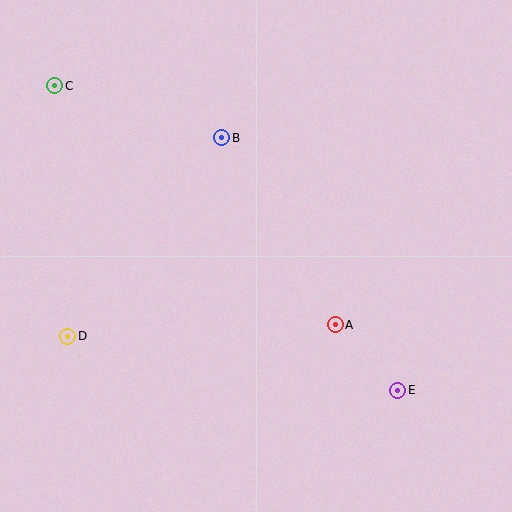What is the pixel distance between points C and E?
The distance between C and E is 459 pixels.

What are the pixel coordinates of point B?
Point B is at (222, 138).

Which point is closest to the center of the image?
Point A at (335, 325) is closest to the center.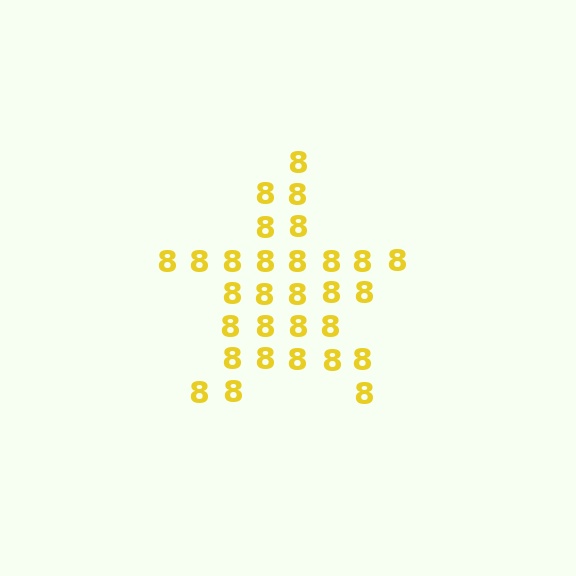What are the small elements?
The small elements are digit 8's.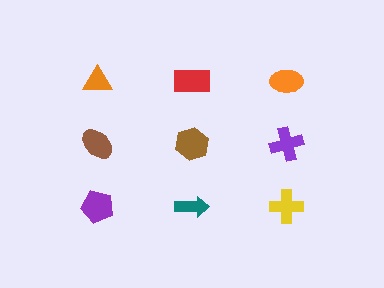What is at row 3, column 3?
A yellow cross.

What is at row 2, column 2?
A brown hexagon.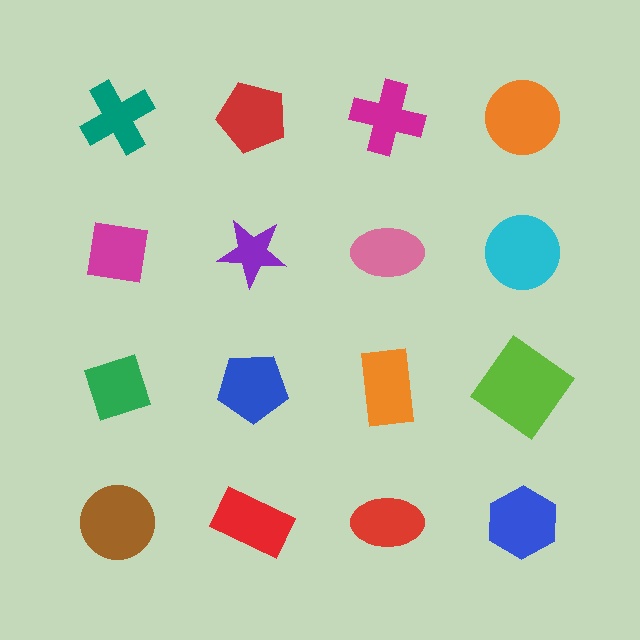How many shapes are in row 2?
4 shapes.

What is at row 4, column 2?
A red rectangle.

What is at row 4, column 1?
A brown circle.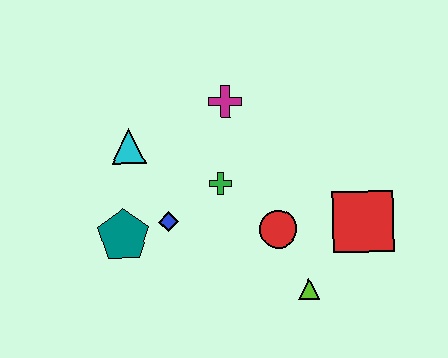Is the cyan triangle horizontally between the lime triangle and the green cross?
No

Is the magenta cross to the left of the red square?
Yes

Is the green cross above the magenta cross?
No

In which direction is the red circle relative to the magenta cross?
The red circle is below the magenta cross.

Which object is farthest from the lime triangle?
The cyan triangle is farthest from the lime triangle.